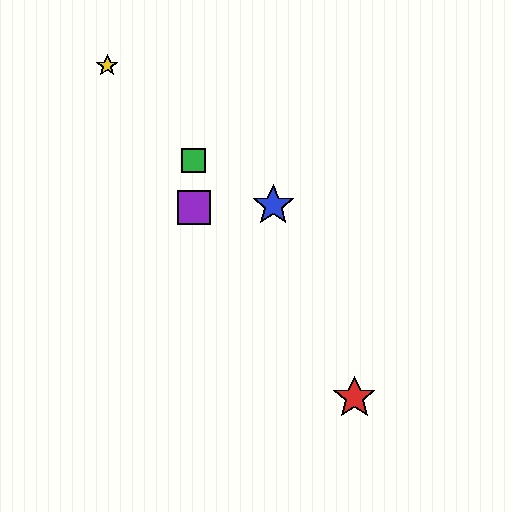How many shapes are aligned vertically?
2 shapes (the green square, the purple square) are aligned vertically.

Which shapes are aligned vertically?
The green square, the purple square are aligned vertically.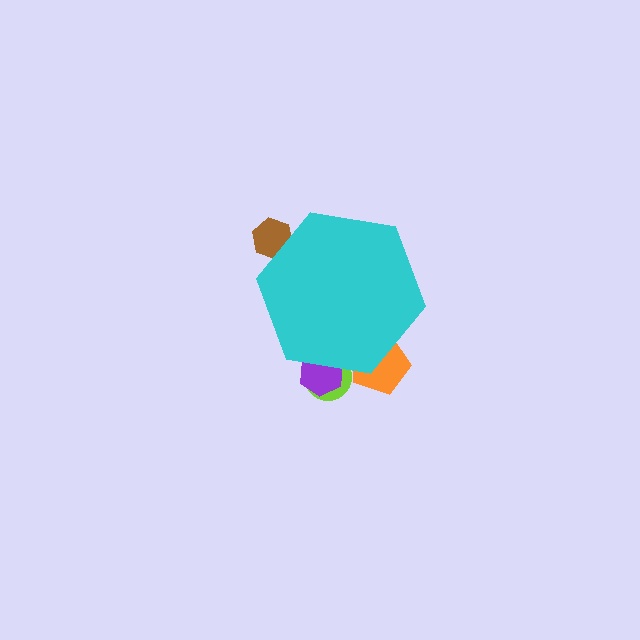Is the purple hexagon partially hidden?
Yes, the purple hexagon is partially hidden behind the cyan hexagon.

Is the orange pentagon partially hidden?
Yes, the orange pentagon is partially hidden behind the cyan hexagon.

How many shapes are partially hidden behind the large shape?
4 shapes are partially hidden.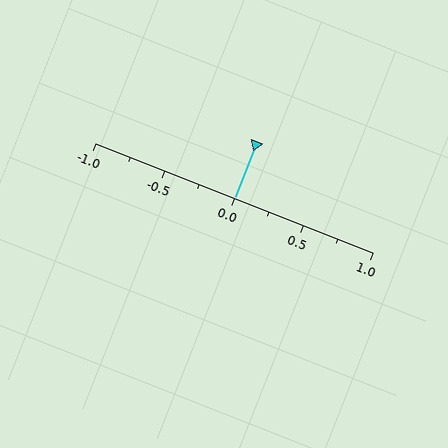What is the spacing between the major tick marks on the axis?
The major ticks are spaced 0.5 apart.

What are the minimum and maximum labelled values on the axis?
The axis runs from -1.0 to 1.0.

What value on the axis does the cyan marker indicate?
The marker indicates approximately 0.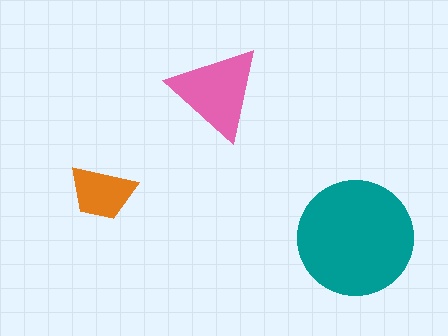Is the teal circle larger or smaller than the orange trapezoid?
Larger.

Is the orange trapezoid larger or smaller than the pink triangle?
Smaller.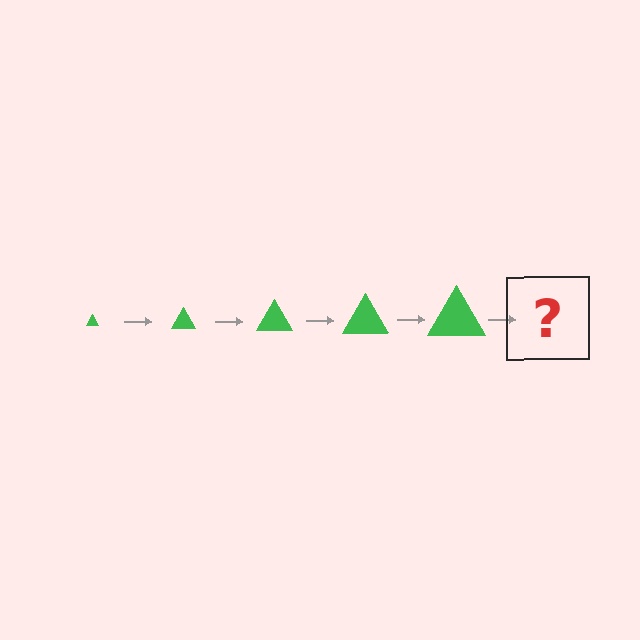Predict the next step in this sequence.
The next step is a green triangle, larger than the previous one.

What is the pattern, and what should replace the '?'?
The pattern is that the triangle gets progressively larger each step. The '?' should be a green triangle, larger than the previous one.